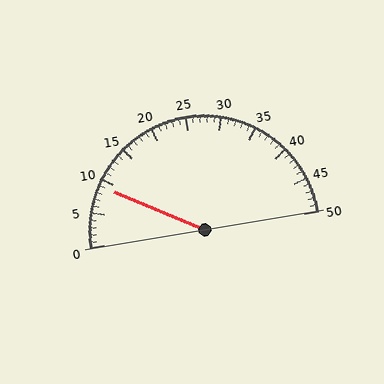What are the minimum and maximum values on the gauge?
The gauge ranges from 0 to 50.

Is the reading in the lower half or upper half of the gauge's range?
The reading is in the lower half of the range (0 to 50).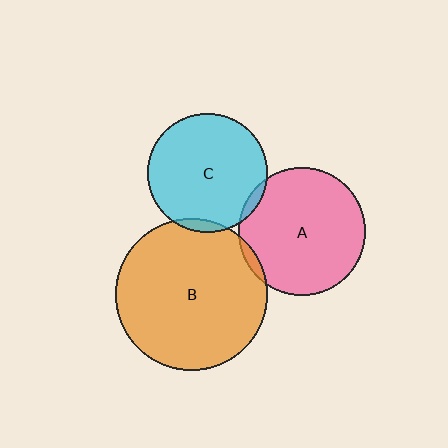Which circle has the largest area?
Circle B (orange).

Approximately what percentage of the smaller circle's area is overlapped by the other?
Approximately 5%.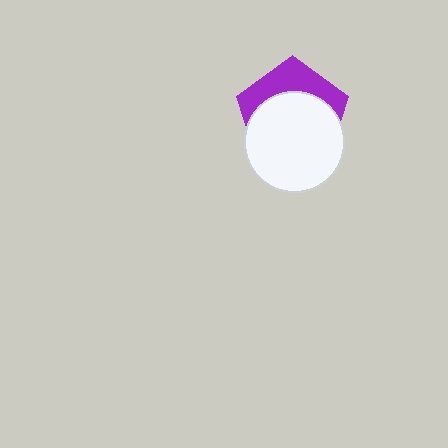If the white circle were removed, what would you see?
You would see the complete purple pentagon.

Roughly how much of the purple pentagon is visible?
A small part of it is visible (roughly 35%).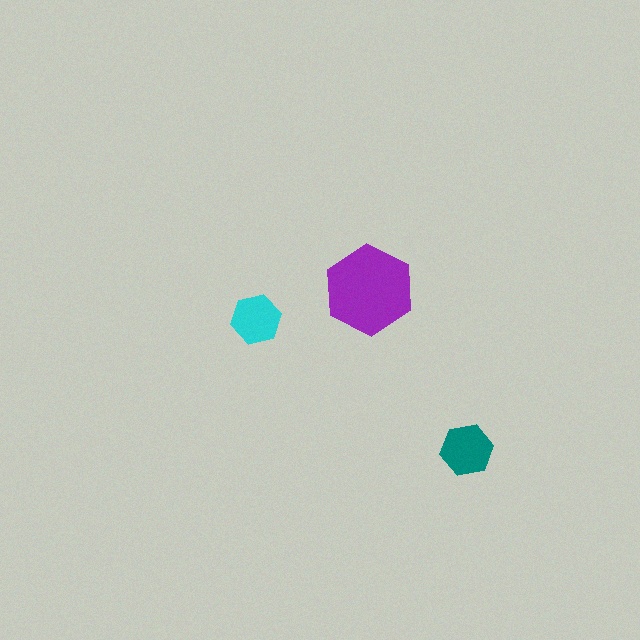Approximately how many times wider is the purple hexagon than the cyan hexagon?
About 2 times wider.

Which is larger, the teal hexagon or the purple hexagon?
The purple one.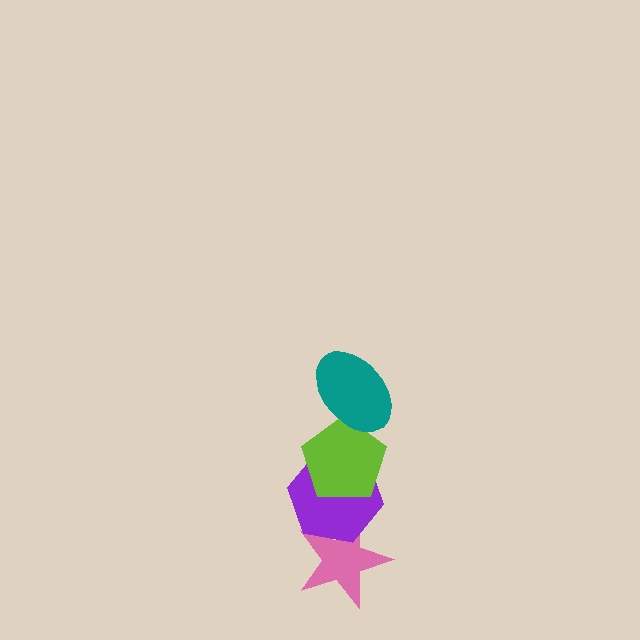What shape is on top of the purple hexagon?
The lime pentagon is on top of the purple hexagon.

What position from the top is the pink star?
The pink star is 4th from the top.